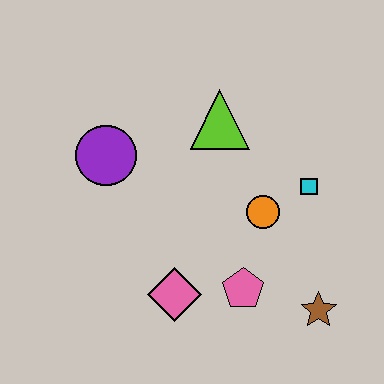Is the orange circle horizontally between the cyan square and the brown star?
No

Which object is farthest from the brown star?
The purple circle is farthest from the brown star.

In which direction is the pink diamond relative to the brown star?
The pink diamond is to the left of the brown star.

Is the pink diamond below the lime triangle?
Yes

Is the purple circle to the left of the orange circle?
Yes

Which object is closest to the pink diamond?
The pink pentagon is closest to the pink diamond.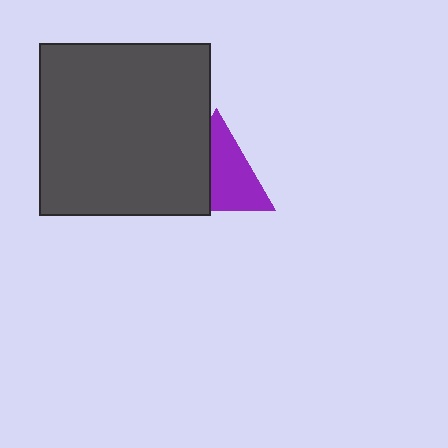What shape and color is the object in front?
The object in front is a dark gray square.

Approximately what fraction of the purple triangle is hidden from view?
Roughly 42% of the purple triangle is hidden behind the dark gray square.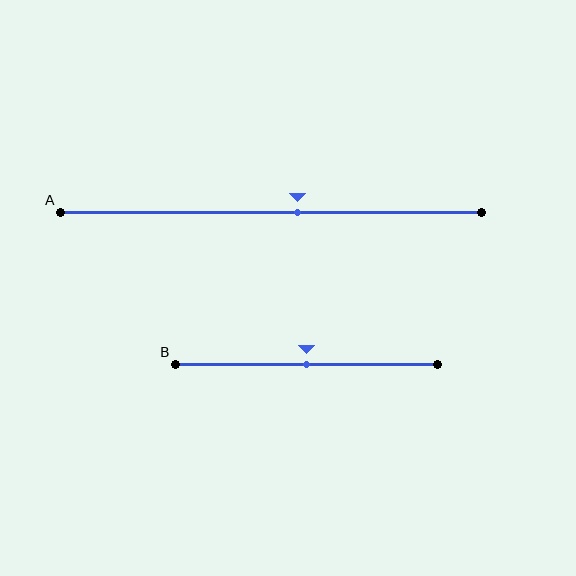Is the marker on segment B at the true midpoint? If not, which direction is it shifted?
Yes, the marker on segment B is at the true midpoint.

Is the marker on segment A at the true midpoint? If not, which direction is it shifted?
No, the marker on segment A is shifted to the right by about 6% of the segment length.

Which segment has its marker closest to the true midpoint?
Segment B has its marker closest to the true midpoint.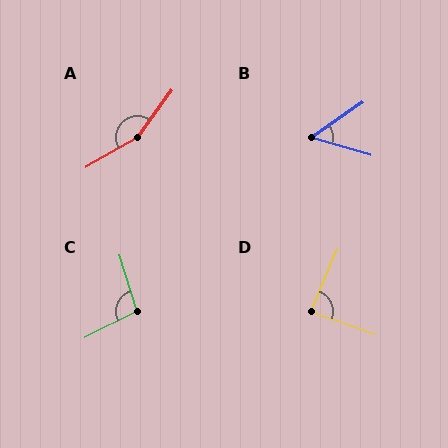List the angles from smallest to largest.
B (51°), D (86°), C (99°), A (156°).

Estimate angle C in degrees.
Approximately 99 degrees.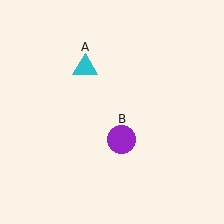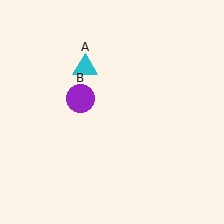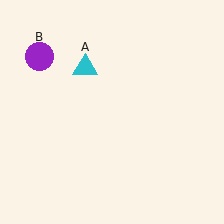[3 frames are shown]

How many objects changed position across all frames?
1 object changed position: purple circle (object B).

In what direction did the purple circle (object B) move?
The purple circle (object B) moved up and to the left.